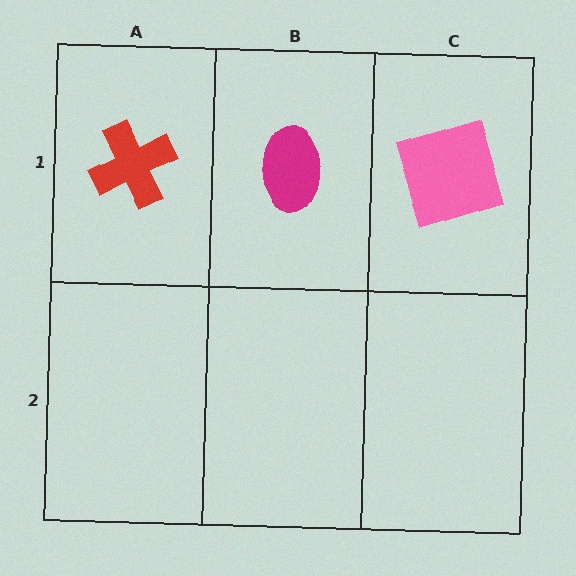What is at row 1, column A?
A red cross.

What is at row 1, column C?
A pink square.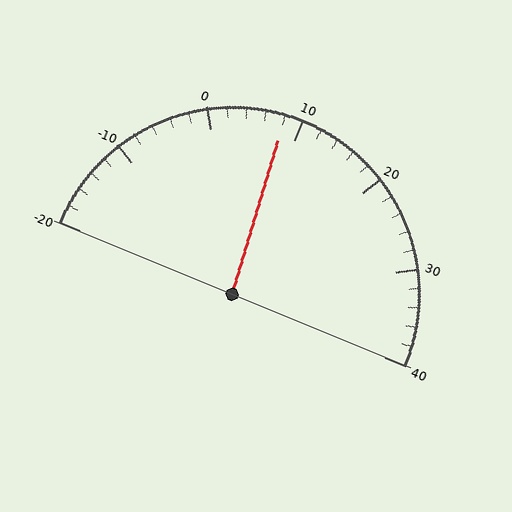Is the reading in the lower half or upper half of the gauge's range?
The reading is in the lower half of the range (-20 to 40).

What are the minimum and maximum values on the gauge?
The gauge ranges from -20 to 40.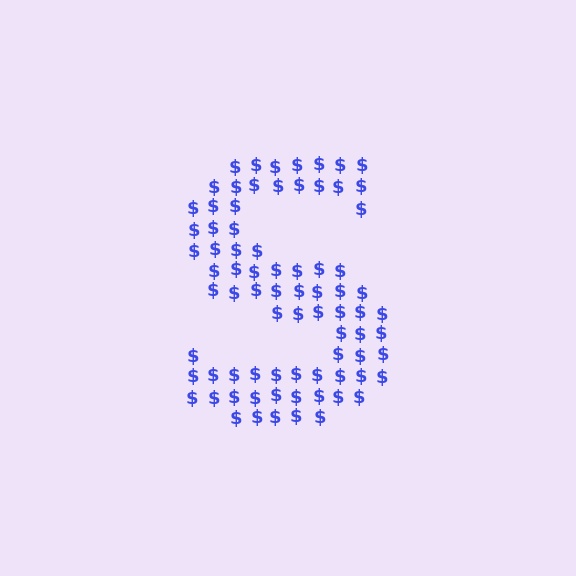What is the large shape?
The large shape is the letter S.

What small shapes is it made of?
It is made of small dollar signs.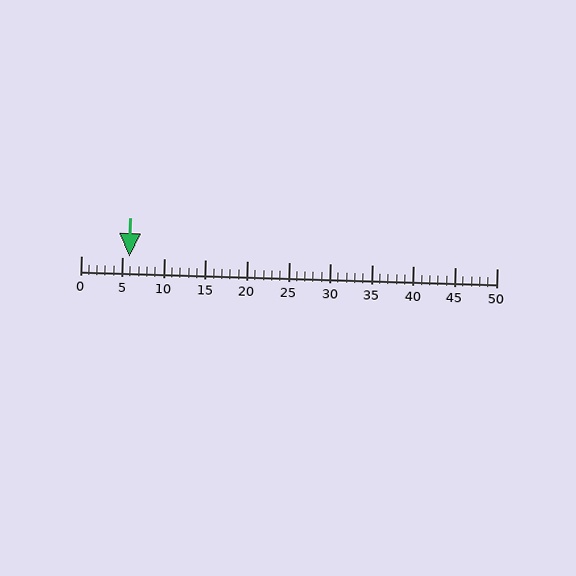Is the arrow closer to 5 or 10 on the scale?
The arrow is closer to 5.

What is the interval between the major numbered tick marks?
The major tick marks are spaced 5 units apart.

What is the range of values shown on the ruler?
The ruler shows values from 0 to 50.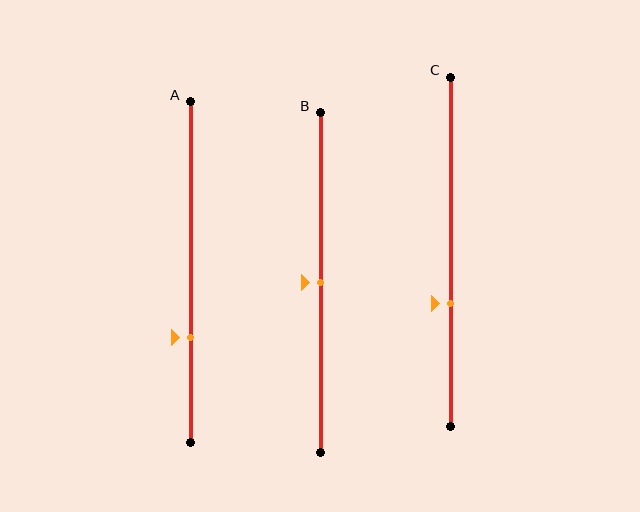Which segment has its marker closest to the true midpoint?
Segment B has its marker closest to the true midpoint.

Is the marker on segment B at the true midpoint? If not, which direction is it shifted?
Yes, the marker on segment B is at the true midpoint.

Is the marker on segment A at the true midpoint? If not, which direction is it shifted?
No, the marker on segment A is shifted downward by about 19% of the segment length.